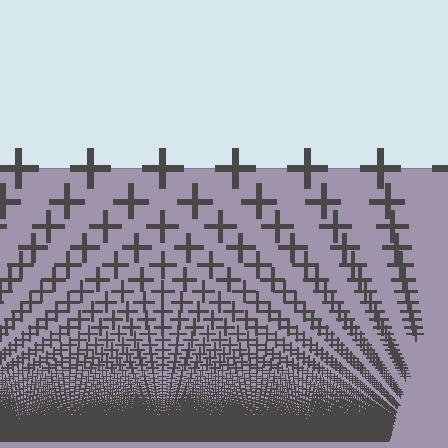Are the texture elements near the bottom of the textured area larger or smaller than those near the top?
Smaller. The gradient is inverted — elements near the bottom are smaller and denser.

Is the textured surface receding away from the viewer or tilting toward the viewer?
The surface appears to tilt toward the viewer. Texture elements get larger and sparser toward the top.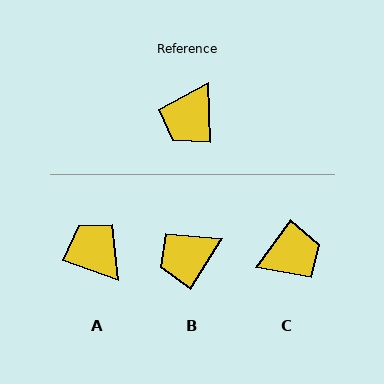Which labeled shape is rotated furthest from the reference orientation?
C, about 143 degrees away.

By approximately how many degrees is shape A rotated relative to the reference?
Approximately 111 degrees clockwise.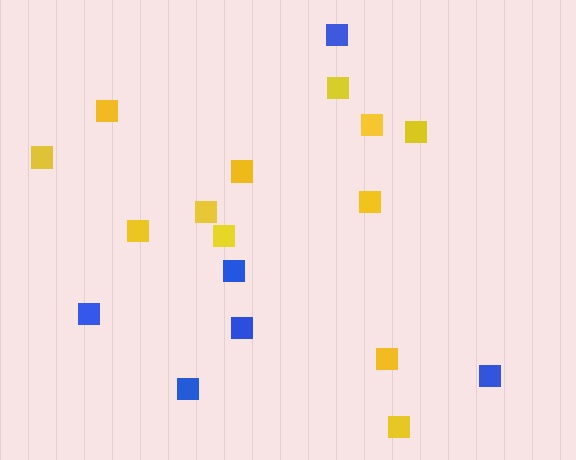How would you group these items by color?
There are 2 groups: one group of yellow squares (12) and one group of blue squares (6).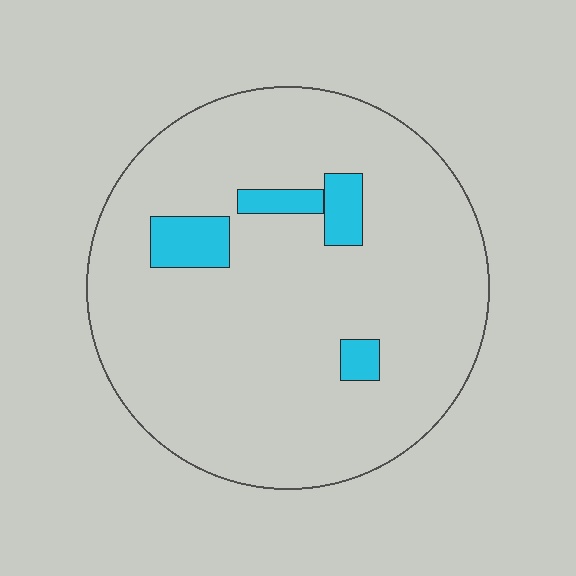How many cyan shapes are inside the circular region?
4.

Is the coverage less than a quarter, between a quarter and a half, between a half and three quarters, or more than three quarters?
Less than a quarter.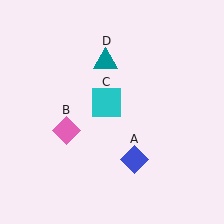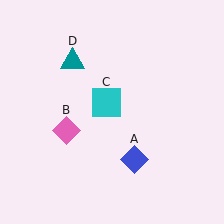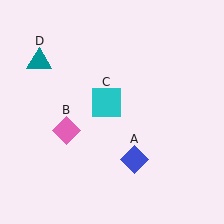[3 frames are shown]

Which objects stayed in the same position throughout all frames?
Blue diamond (object A) and pink diamond (object B) and cyan square (object C) remained stationary.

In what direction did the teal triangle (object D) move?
The teal triangle (object D) moved left.